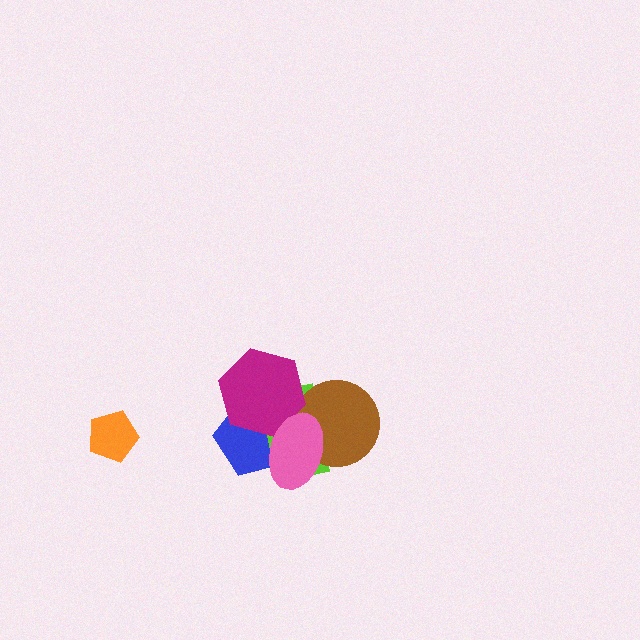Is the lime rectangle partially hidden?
Yes, it is partially covered by another shape.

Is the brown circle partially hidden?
Yes, it is partially covered by another shape.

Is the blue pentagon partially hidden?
Yes, it is partially covered by another shape.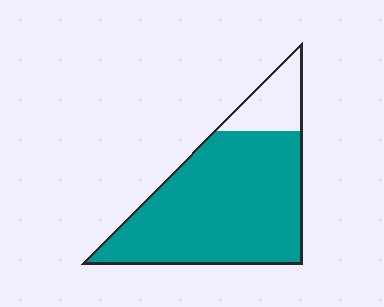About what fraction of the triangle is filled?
About five sixths (5/6).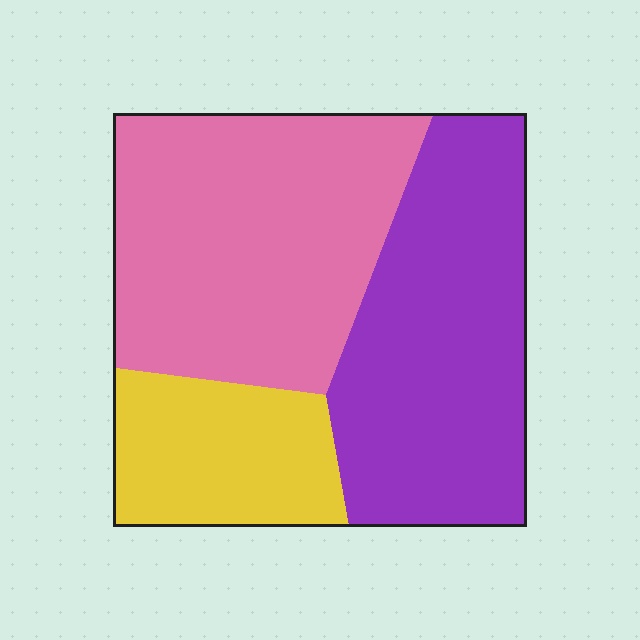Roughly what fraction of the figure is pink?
Pink covers 42% of the figure.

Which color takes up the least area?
Yellow, at roughly 20%.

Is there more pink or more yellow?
Pink.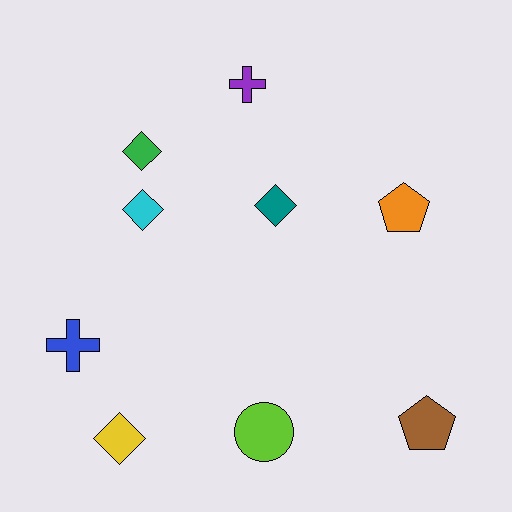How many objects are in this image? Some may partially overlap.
There are 9 objects.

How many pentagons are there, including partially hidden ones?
There are 2 pentagons.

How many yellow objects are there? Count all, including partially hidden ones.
There is 1 yellow object.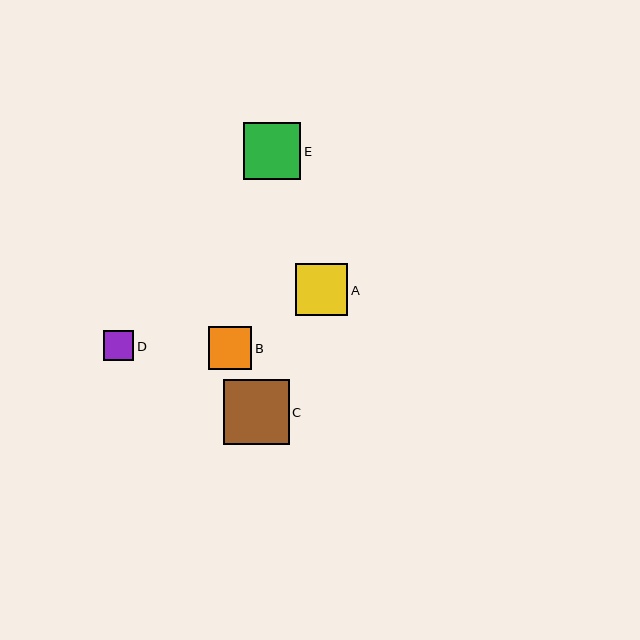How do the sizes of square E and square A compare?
Square E and square A are approximately the same size.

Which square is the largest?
Square C is the largest with a size of approximately 66 pixels.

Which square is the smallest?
Square D is the smallest with a size of approximately 30 pixels.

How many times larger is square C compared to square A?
Square C is approximately 1.3 times the size of square A.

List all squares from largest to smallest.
From largest to smallest: C, E, A, B, D.